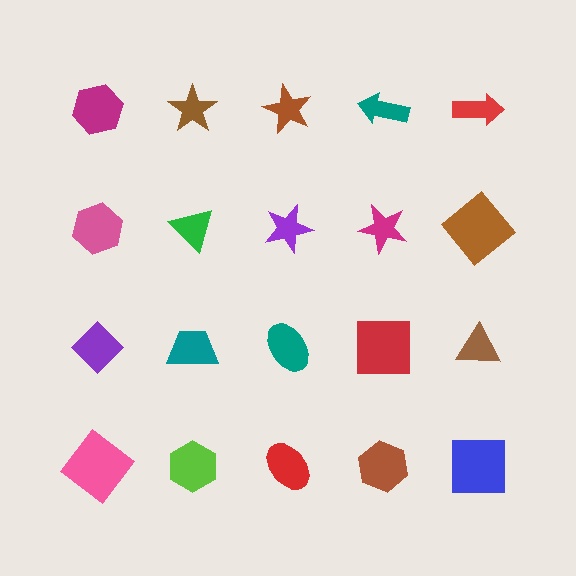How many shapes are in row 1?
5 shapes.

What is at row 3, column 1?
A purple diamond.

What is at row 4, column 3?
A red ellipse.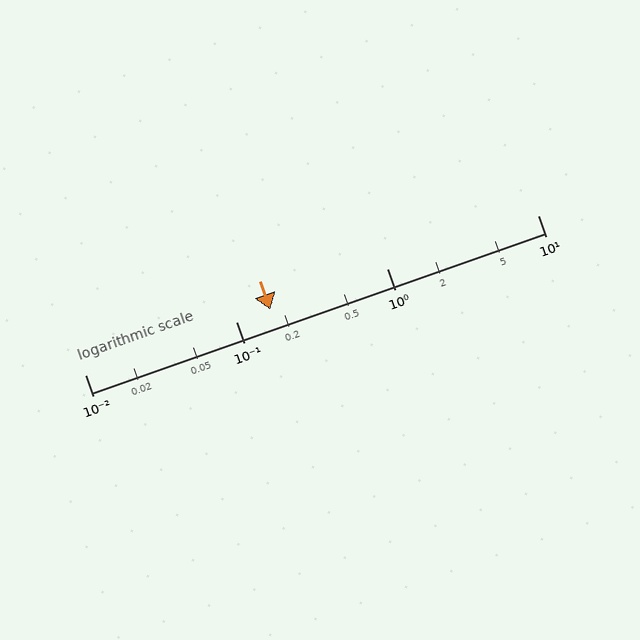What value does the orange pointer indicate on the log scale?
The pointer indicates approximately 0.17.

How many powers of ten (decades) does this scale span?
The scale spans 3 decades, from 0.01 to 10.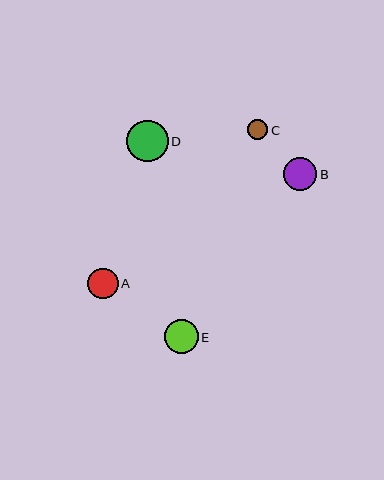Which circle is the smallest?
Circle C is the smallest with a size of approximately 20 pixels.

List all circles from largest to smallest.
From largest to smallest: D, E, B, A, C.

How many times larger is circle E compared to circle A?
Circle E is approximately 1.1 times the size of circle A.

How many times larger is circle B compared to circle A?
Circle B is approximately 1.1 times the size of circle A.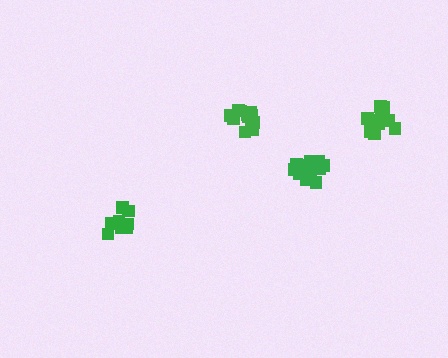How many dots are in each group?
Group 1: 15 dots, Group 2: 9 dots, Group 3: 14 dots, Group 4: 12 dots (50 total).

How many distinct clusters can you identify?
There are 4 distinct clusters.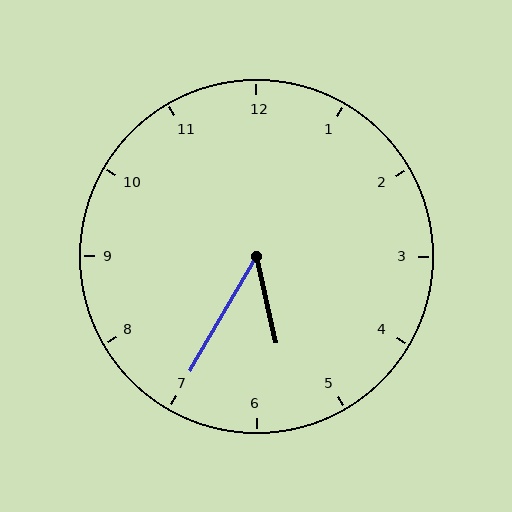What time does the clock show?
5:35.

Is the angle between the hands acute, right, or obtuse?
It is acute.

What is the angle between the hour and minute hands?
Approximately 42 degrees.